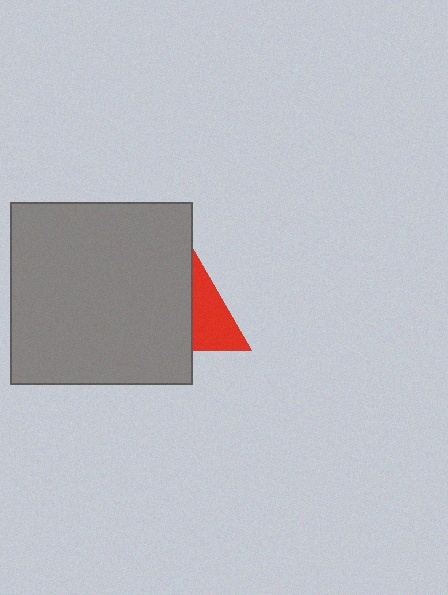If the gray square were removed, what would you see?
You would see the complete red triangle.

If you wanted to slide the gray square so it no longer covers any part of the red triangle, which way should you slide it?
Slide it left — that is the most direct way to separate the two shapes.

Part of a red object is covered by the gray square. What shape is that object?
It is a triangle.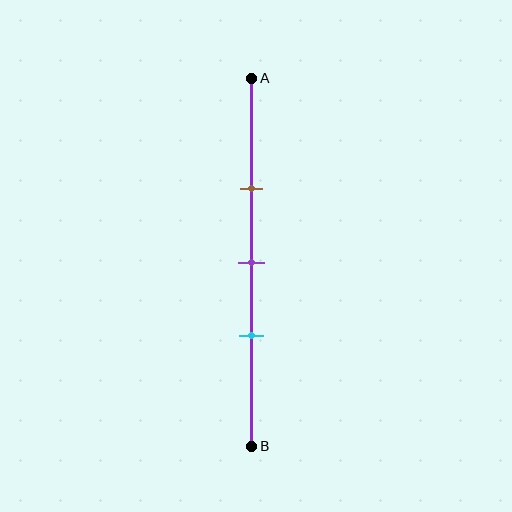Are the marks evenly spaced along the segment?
Yes, the marks are approximately evenly spaced.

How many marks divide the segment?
There are 3 marks dividing the segment.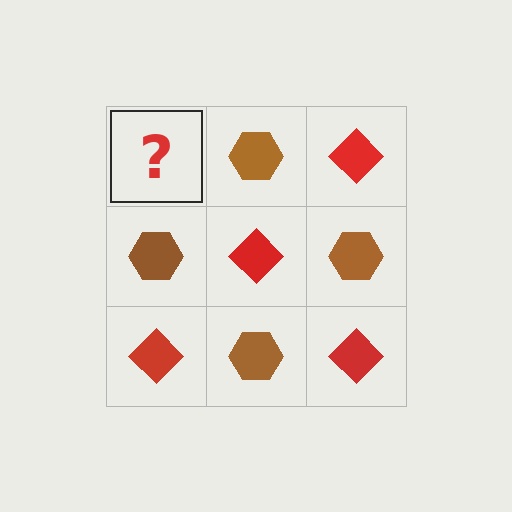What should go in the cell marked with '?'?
The missing cell should contain a red diamond.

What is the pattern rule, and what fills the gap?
The rule is that it alternates red diamond and brown hexagon in a checkerboard pattern. The gap should be filled with a red diamond.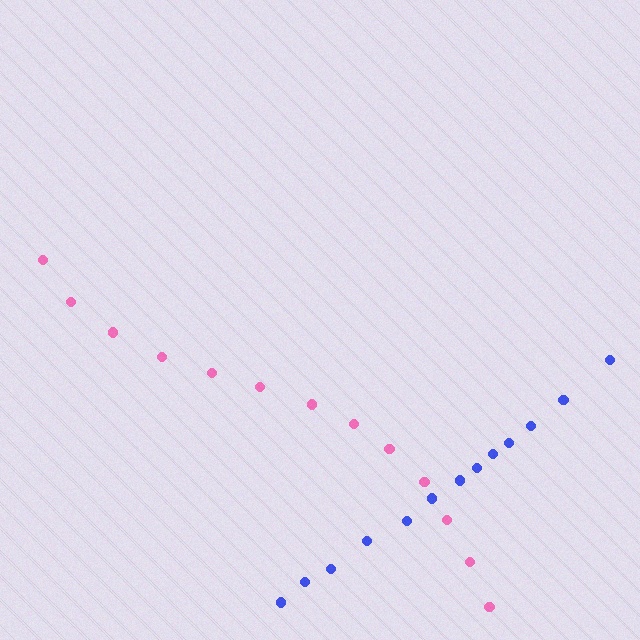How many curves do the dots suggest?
There are 2 distinct paths.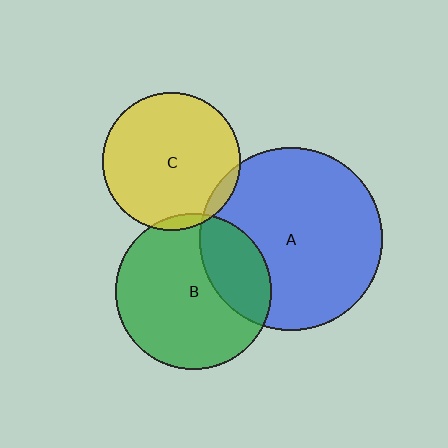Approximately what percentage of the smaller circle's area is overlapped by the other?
Approximately 5%.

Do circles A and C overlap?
Yes.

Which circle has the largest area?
Circle A (blue).